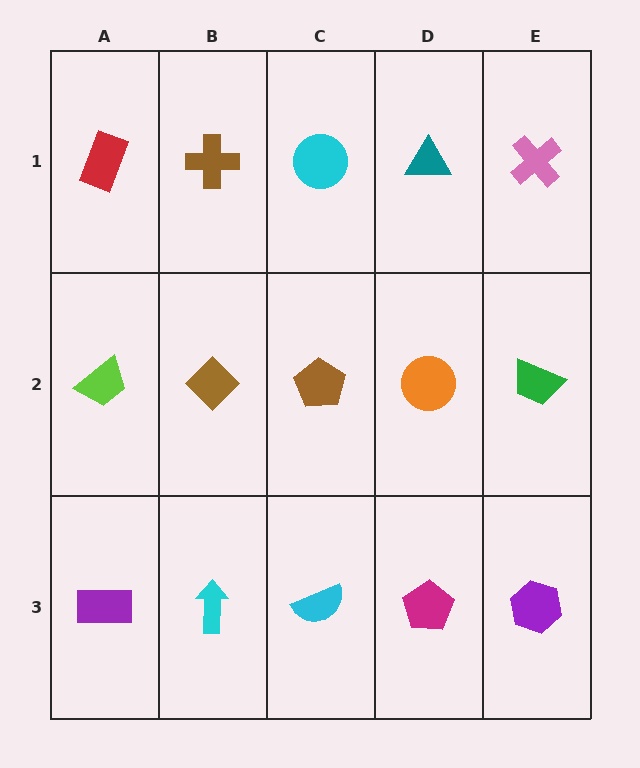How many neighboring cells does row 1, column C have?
3.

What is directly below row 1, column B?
A brown diamond.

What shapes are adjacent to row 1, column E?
A green trapezoid (row 2, column E), a teal triangle (row 1, column D).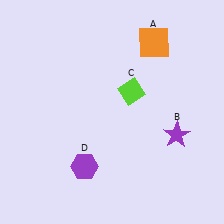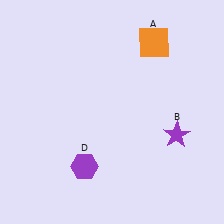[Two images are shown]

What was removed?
The lime diamond (C) was removed in Image 2.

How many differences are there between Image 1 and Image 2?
There is 1 difference between the two images.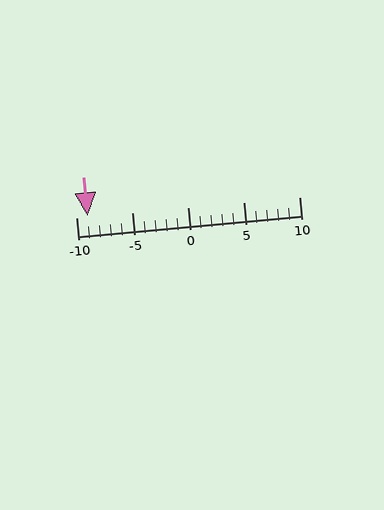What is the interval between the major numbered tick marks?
The major tick marks are spaced 5 units apart.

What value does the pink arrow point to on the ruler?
The pink arrow points to approximately -9.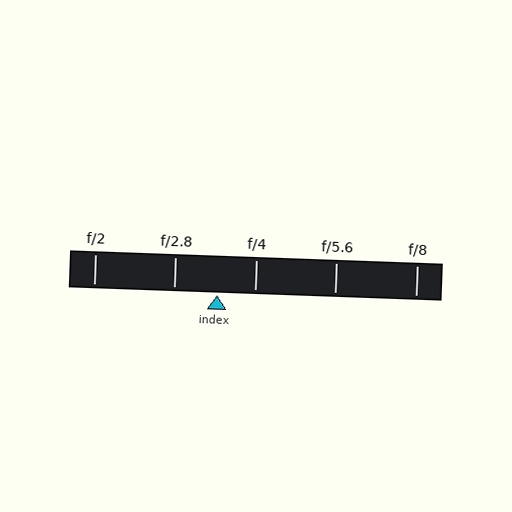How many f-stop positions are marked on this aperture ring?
There are 5 f-stop positions marked.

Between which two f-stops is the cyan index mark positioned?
The index mark is between f/2.8 and f/4.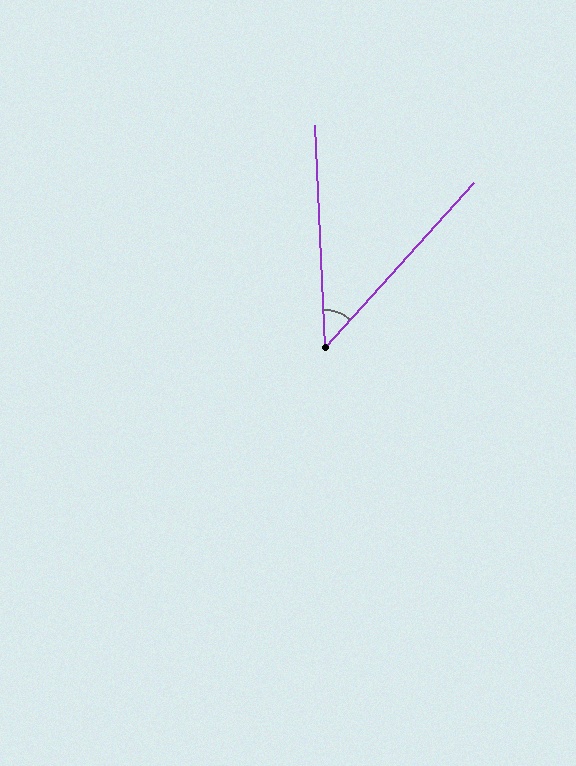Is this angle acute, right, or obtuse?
It is acute.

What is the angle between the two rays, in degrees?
Approximately 45 degrees.